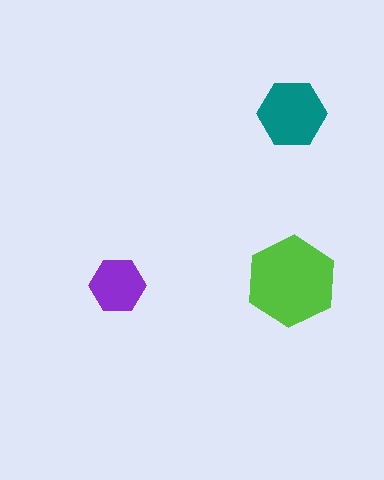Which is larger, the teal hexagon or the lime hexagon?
The lime one.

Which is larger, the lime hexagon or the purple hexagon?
The lime one.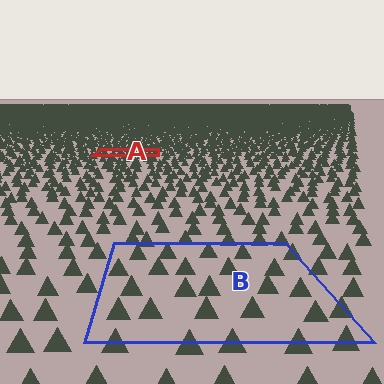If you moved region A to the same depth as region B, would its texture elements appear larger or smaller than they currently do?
They would appear larger. At a closer depth, the same texture elements are projected at a bigger on-screen size.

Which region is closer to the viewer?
Region B is closer. The texture elements there are larger and more spread out.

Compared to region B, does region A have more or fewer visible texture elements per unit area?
Region A has more texture elements per unit area — they are packed more densely because it is farther away.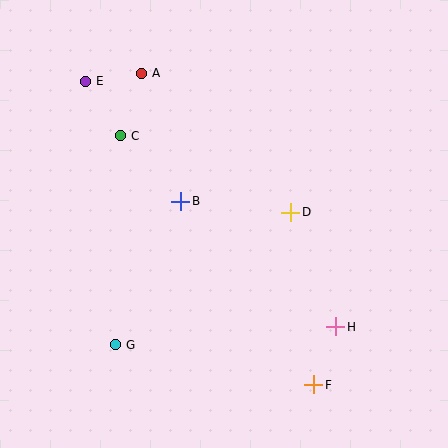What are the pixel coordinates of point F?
Point F is at (314, 385).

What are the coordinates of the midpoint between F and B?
The midpoint between F and B is at (247, 293).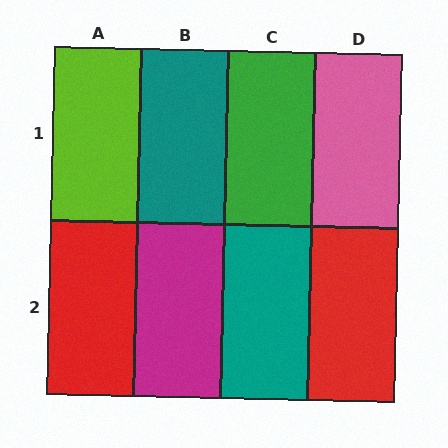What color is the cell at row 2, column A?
Red.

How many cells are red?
2 cells are red.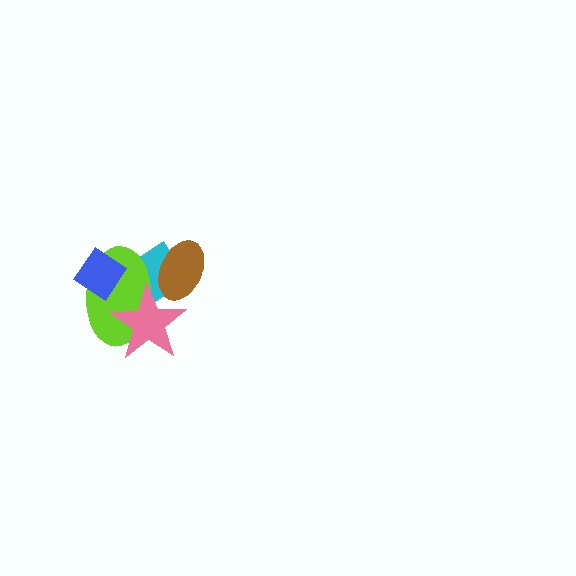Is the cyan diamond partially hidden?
Yes, it is partially covered by another shape.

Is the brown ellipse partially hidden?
Yes, it is partially covered by another shape.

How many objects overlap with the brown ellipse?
3 objects overlap with the brown ellipse.